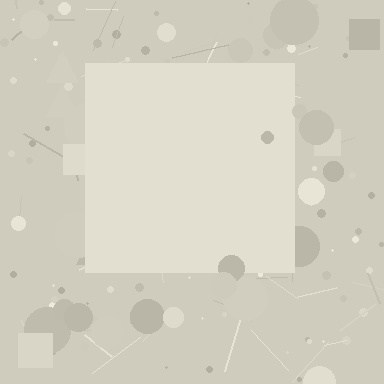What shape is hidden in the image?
A square is hidden in the image.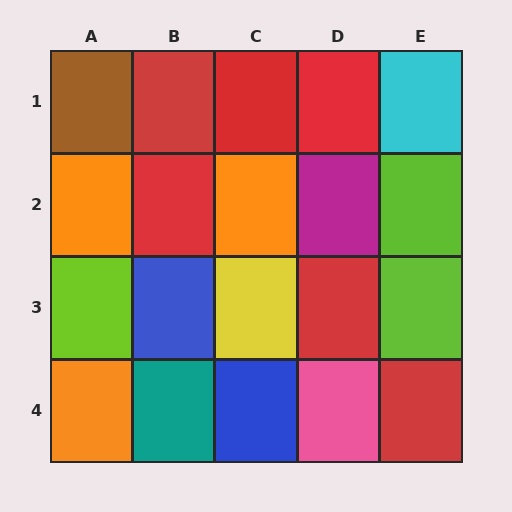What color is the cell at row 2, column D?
Magenta.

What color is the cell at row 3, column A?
Lime.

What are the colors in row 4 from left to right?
Orange, teal, blue, pink, red.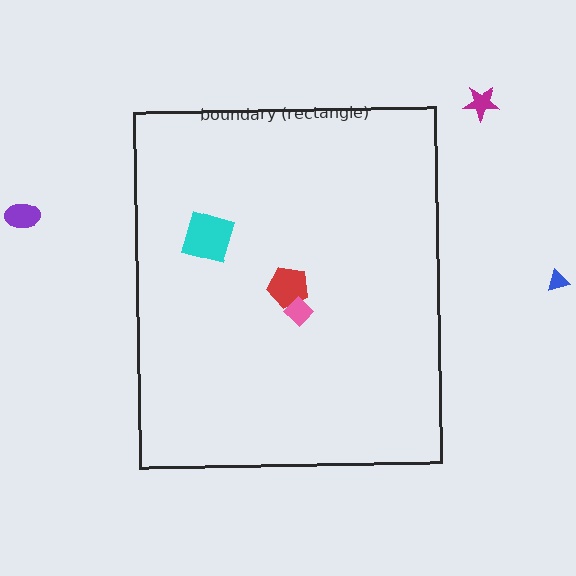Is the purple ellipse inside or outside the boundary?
Outside.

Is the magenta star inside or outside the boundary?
Outside.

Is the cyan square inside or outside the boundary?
Inside.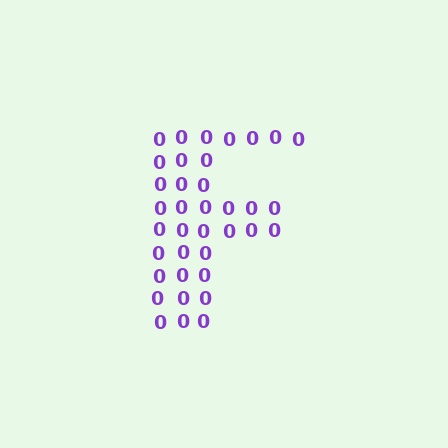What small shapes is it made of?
It is made of small digit 0's.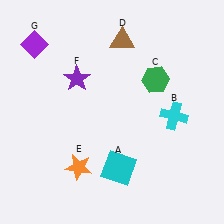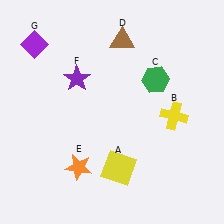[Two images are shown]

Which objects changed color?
A changed from cyan to yellow. B changed from cyan to yellow.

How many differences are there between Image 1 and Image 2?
There are 2 differences between the two images.